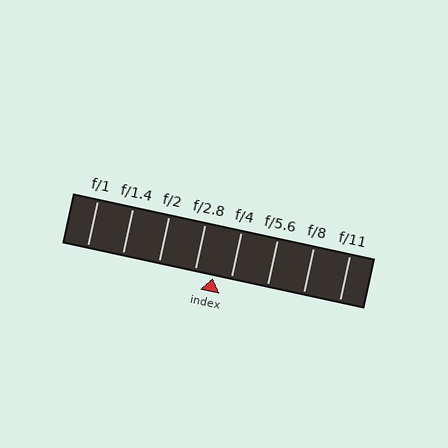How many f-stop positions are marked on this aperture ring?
There are 8 f-stop positions marked.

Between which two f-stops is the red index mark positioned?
The index mark is between f/2.8 and f/4.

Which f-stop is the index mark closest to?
The index mark is closest to f/4.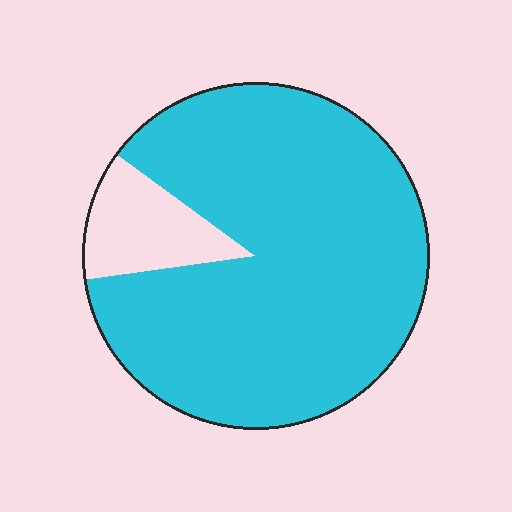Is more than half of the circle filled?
Yes.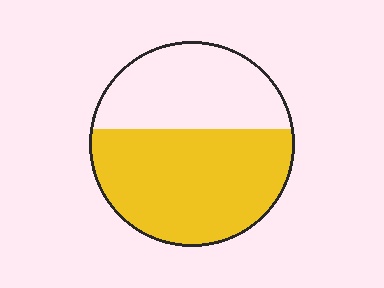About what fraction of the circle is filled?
About three fifths (3/5).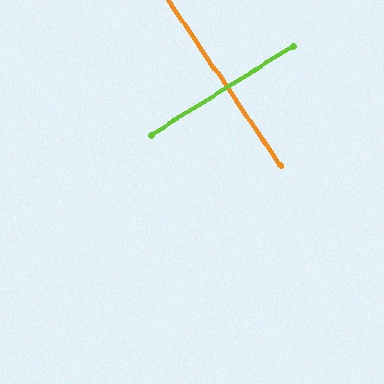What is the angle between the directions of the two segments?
Approximately 88 degrees.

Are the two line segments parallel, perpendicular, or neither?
Perpendicular — they meet at approximately 88°.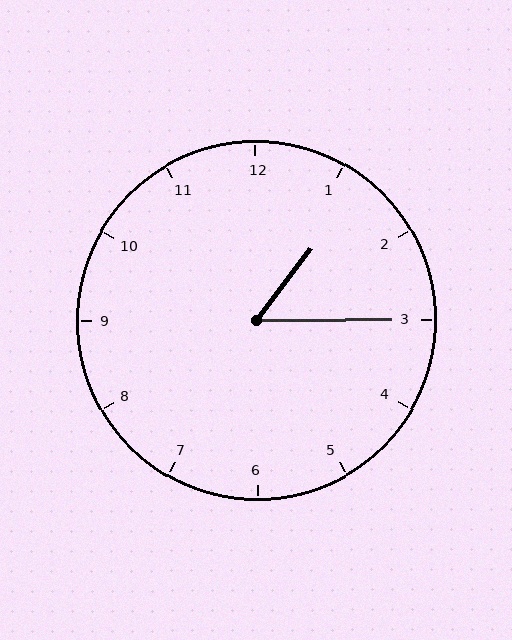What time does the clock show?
1:15.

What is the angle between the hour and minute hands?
Approximately 52 degrees.